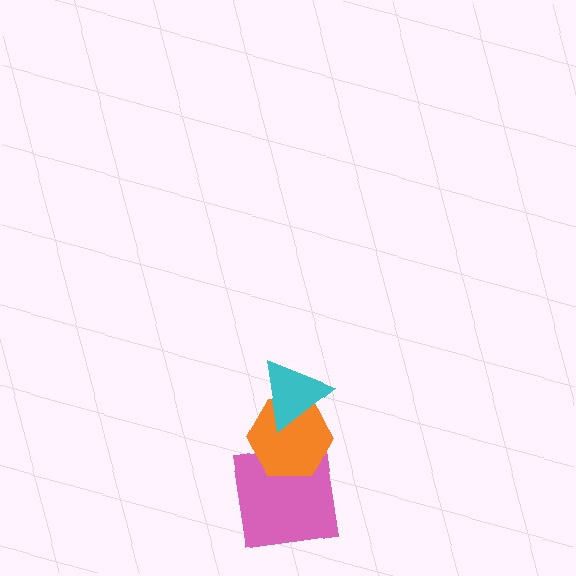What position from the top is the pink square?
The pink square is 3rd from the top.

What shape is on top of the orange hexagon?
The cyan triangle is on top of the orange hexagon.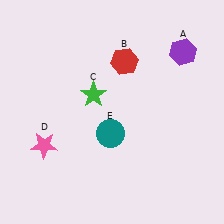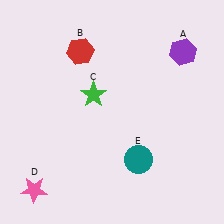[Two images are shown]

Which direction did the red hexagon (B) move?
The red hexagon (B) moved left.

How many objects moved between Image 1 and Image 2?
3 objects moved between the two images.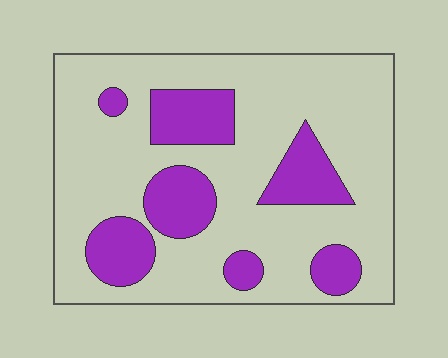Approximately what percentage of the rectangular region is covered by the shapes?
Approximately 25%.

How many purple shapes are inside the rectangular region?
7.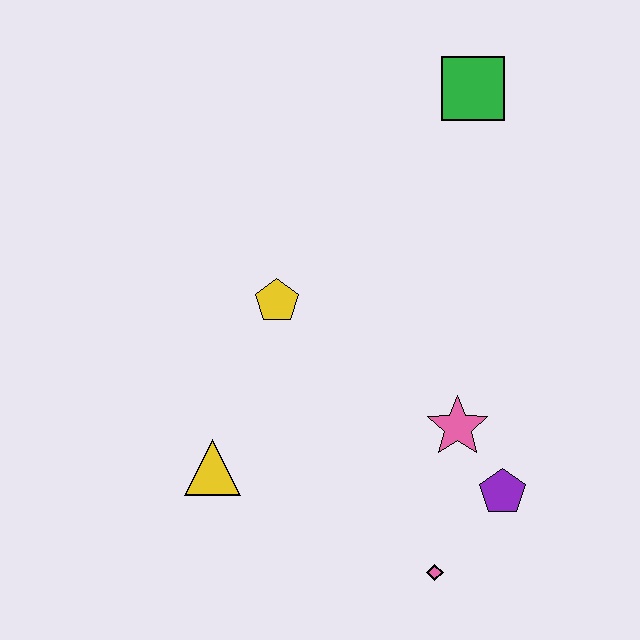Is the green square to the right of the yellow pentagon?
Yes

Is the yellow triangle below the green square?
Yes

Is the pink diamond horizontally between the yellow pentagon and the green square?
Yes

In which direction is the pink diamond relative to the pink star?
The pink diamond is below the pink star.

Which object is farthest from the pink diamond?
The green square is farthest from the pink diamond.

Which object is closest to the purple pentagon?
The pink star is closest to the purple pentagon.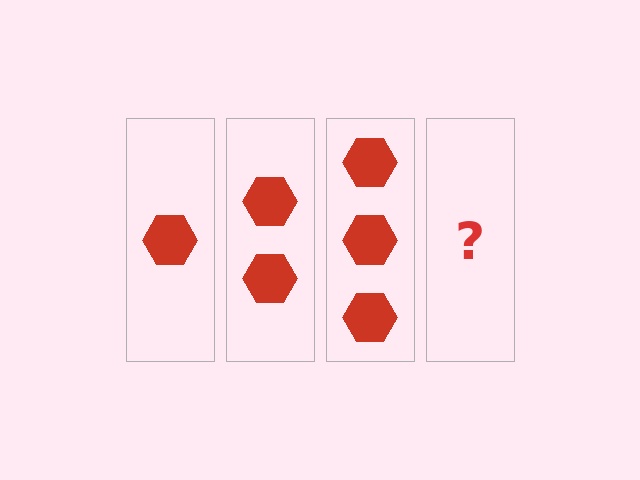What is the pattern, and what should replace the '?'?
The pattern is that each step adds one more hexagon. The '?' should be 4 hexagons.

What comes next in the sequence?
The next element should be 4 hexagons.